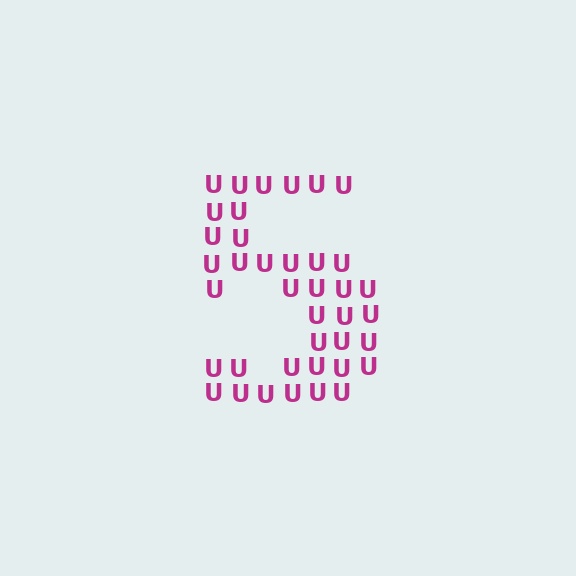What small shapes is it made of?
It is made of small letter U's.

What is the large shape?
The large shape is the digit 5.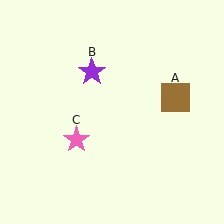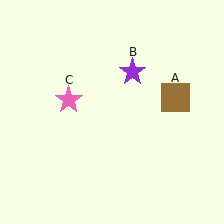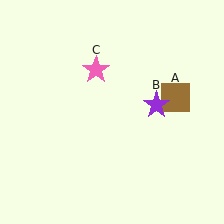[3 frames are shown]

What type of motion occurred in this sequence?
The purple star (object B), pink star (object C) rotated clockwise around the center of the scene.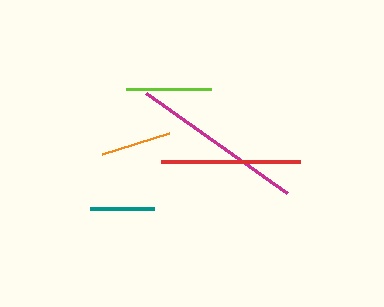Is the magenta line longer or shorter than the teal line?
The magenta line is longer than the teal line.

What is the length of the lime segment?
The lime segment is approximately 85 pixels long.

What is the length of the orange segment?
The orange segment is approximately 70 pixels long.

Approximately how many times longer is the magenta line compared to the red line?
The magenta line is approximately 1.2 times the length of the red line.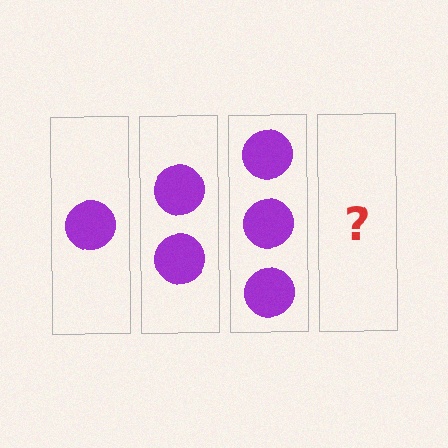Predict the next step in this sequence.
The next step is 4 circles.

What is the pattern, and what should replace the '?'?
The pattern is that each step adds one more circle. The '?' should be 4 circles.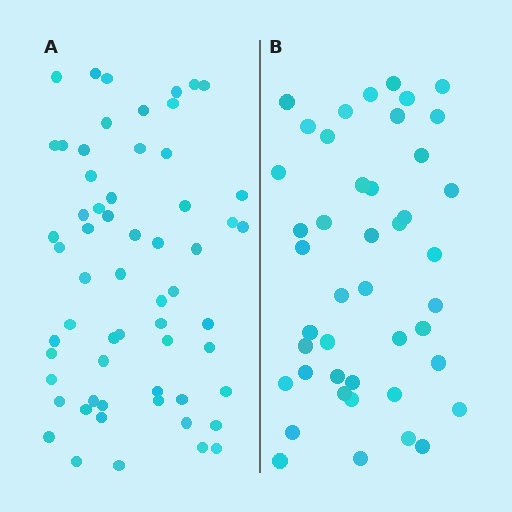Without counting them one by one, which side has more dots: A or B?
Region A (the left region) has more dots.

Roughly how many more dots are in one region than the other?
Region A has approximately 15 more dots than region B.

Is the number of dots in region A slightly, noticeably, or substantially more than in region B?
Region A has noticeably more, but not dramatically so. The ratio is roughly 1.4 to 1.